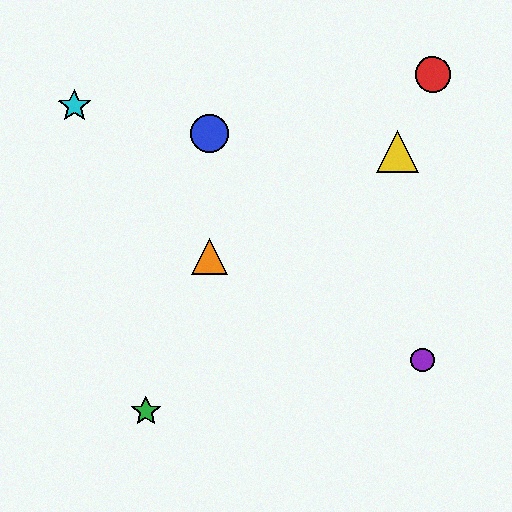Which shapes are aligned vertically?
The blue circle, the orange triangle are aligned vertically.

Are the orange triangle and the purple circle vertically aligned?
No, the orange triangle is at x≈209 and the purple circle is at x≈423.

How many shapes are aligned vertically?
2 shapes (the blue circle, the orange triangle) are aligned vertically.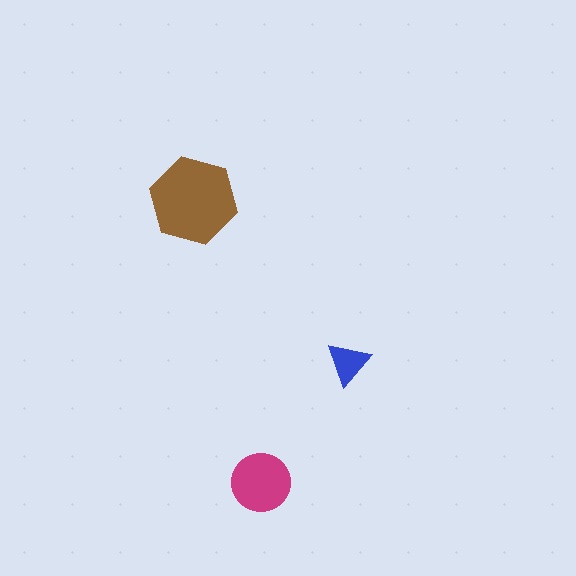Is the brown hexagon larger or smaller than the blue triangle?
Larger.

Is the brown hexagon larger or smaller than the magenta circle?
Larger.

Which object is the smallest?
The blue triangle.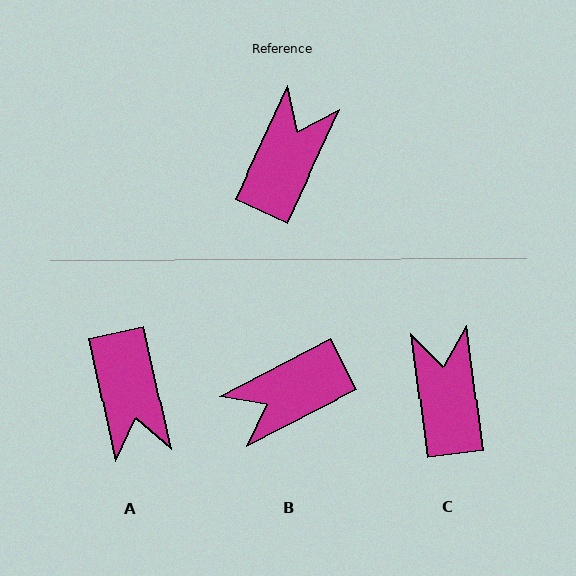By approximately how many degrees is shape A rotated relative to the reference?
Approximately 143 degrees clockwise.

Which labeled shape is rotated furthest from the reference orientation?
A, about 143 degrees away.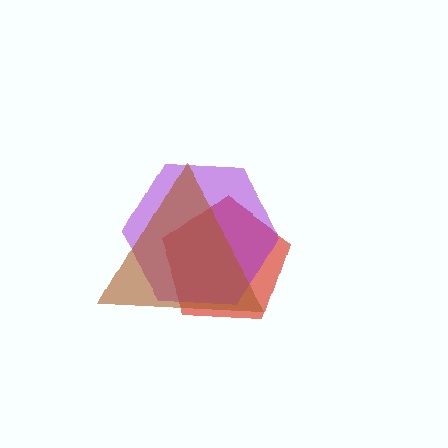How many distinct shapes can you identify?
There are 3 distinct shapes: a red pentagon, a purple hexagon, a brown triangle.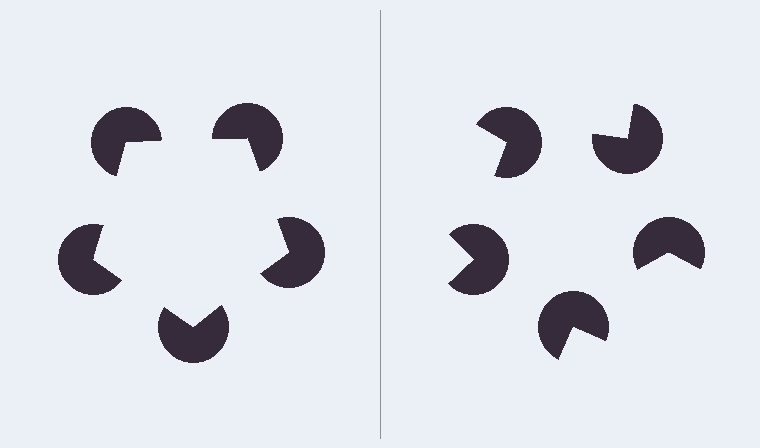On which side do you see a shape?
An illusory pentagon appears on the left side. On the right side the wedge cuts are rotated, so no coherent shape forms.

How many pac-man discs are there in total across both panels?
10 — 5 on each side.